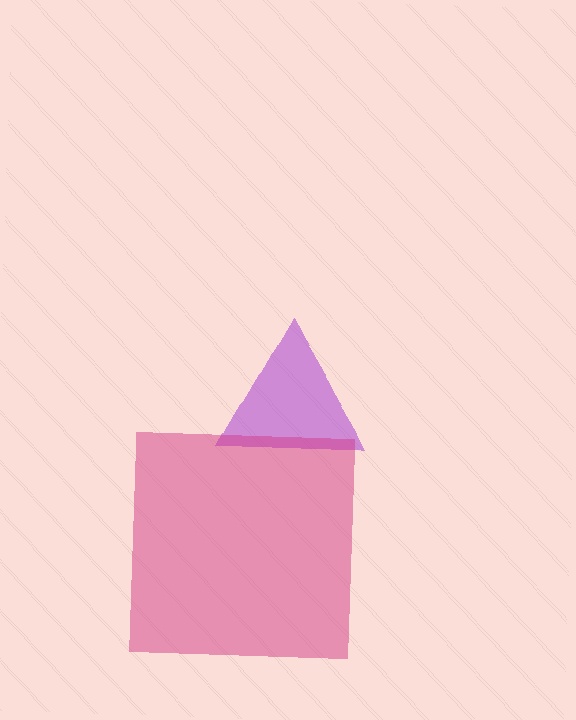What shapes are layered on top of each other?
The layered shapes are: a purple triangle, a magenta square.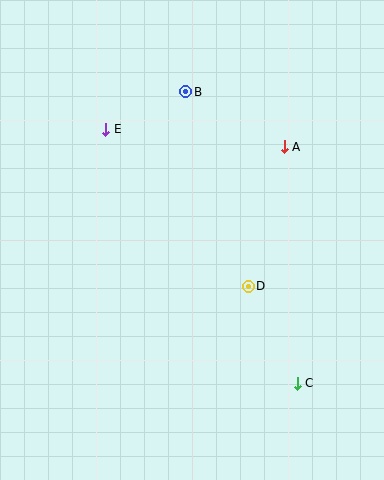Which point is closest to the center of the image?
Point D at (248, 286) is closest to the center.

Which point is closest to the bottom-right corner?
Point C is closest to the bottom-right corner.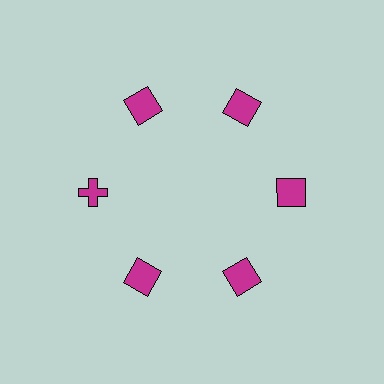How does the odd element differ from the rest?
It has a different shape: cross instead of square.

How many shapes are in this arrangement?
There are 6 shapes arranged in a ring pattern.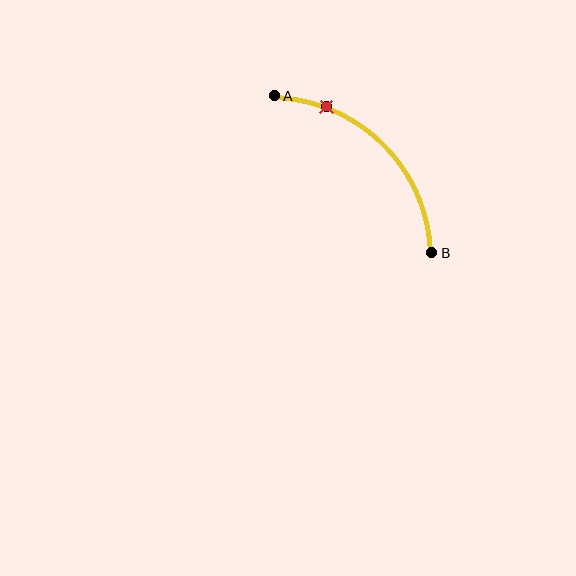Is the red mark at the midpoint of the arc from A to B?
No. The red mark lies on the arc but is closer to endpoint A. The arc midpoint would be at the point on the curve equidistant along the arc from both A and B.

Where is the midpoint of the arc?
The arc midpoint is the point on the curve farthest from the straight line joining A and B. It sits above and to the right of that line.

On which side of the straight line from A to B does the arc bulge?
The arc bulges above and to the right of the straight line connecting A and B.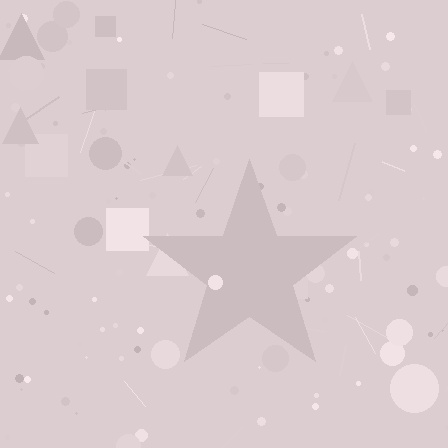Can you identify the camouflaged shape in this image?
The camouflaged shape is a star.